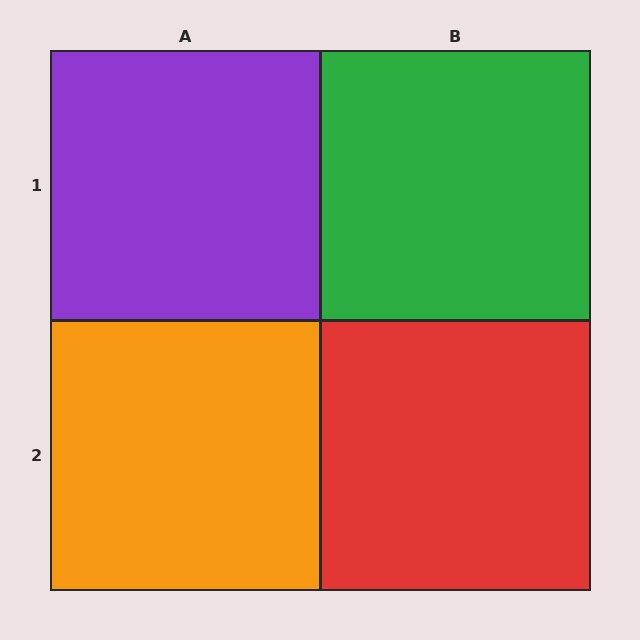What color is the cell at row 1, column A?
Purple.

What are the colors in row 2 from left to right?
Orange, red.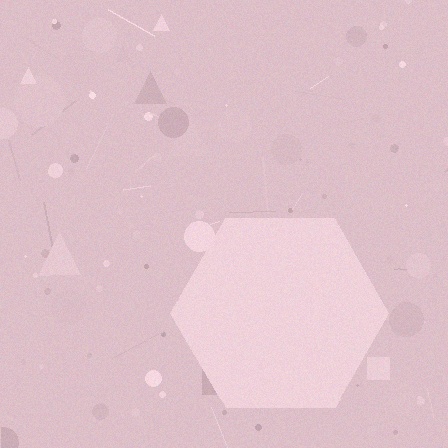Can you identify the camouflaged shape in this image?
The camouflaged shape is a hexagon.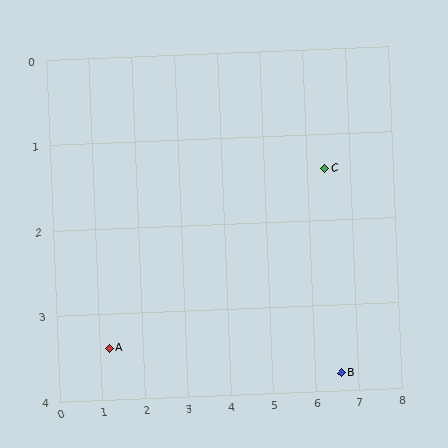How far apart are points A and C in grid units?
Points A and C are about 5.6 grid units apart.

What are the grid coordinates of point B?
Point B is at approximately (6.6, 3.8).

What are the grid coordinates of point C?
Point C is at approximately (6.4, 1.4).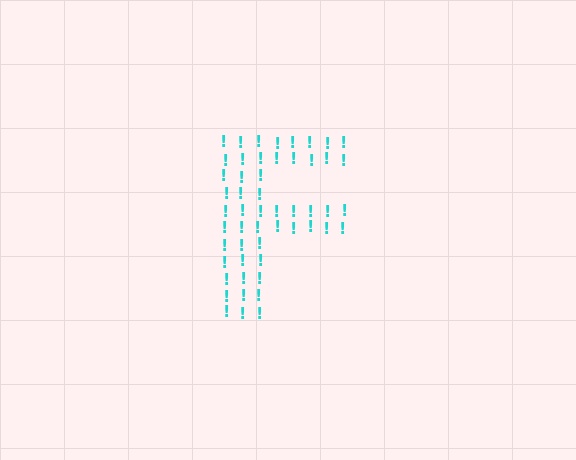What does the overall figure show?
The overall figure shows the letter F.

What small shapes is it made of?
It is made of small exclamation marks.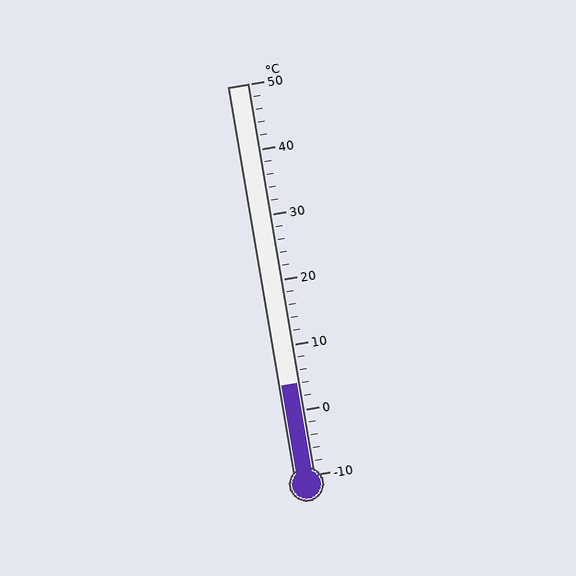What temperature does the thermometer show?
The thermometer shows approximately 4°C.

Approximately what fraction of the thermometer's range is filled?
The thermometer is filled to approximately 25% of its range.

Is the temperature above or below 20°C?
The temperature is below 20°C.